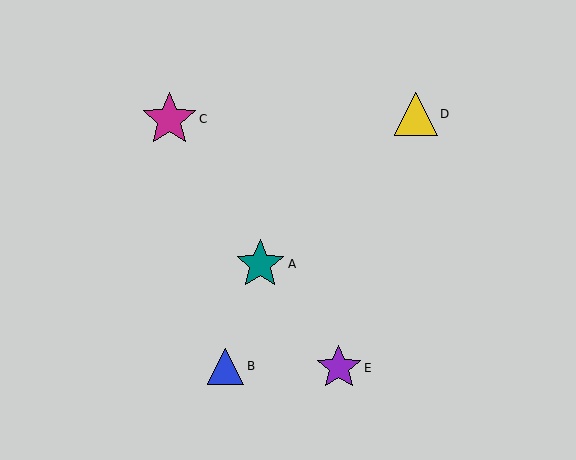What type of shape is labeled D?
Shape D is a yellow triangle.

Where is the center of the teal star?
The center of the teal star is at (260, 264).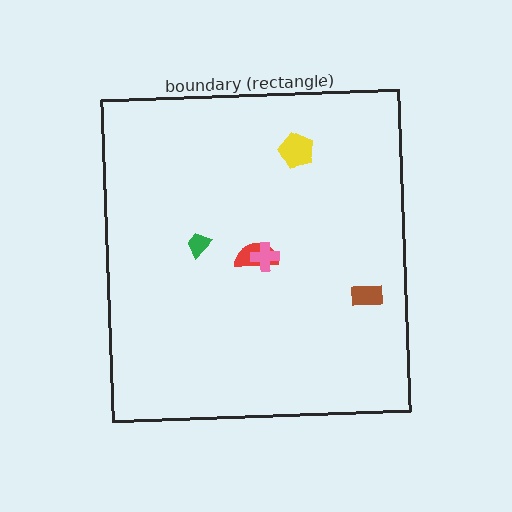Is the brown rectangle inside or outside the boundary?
Inside.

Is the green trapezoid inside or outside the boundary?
Inside.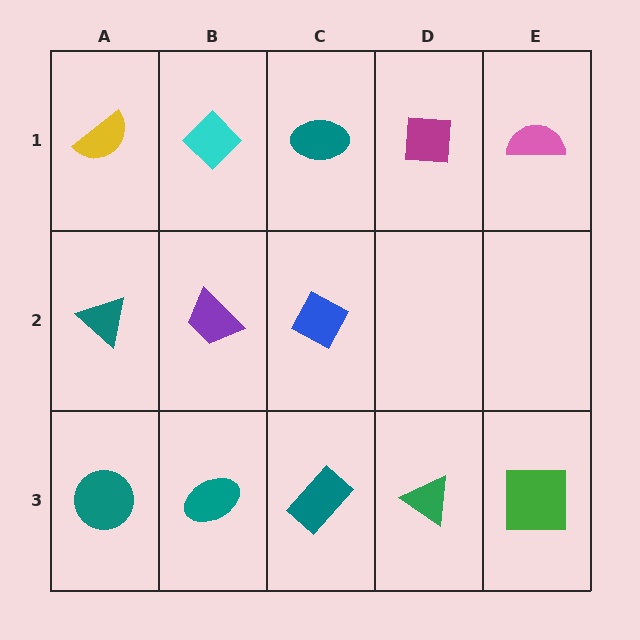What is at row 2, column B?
A purple trapezoid.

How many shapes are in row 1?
5 shapes.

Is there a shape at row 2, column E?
No, that cell is empty.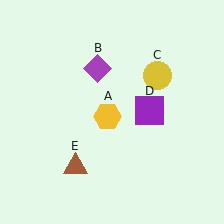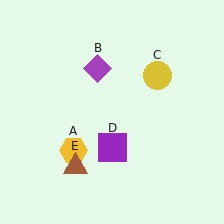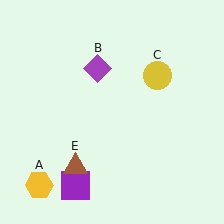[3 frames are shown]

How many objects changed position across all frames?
2 objects changed position: yellow hexagon (object A), purple square (object D).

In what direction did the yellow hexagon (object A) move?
The yellow hexagon (object A) moved down and to the left.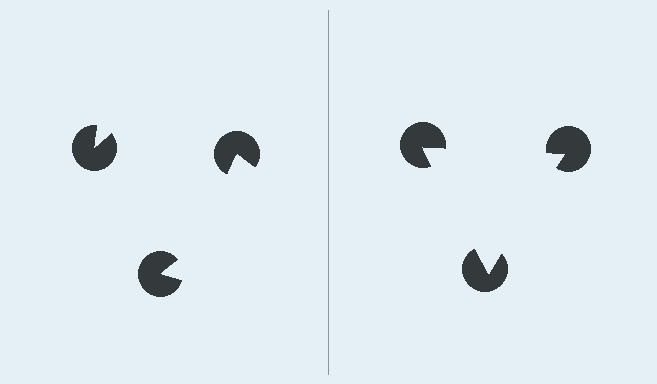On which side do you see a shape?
An illusory triangle appears on the right side. On the left side the wedge cuts are rotated, so no coherent shape forms.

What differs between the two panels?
The pac-man discs are positioned identically on both sides; only the wedge orientations differ. On the right they align to a triangle; on the left they are misaligned.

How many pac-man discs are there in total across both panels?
6 — 3 on each side.